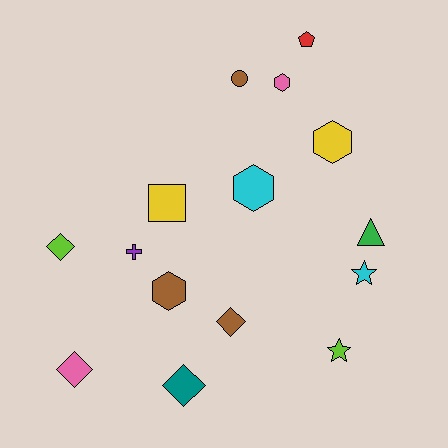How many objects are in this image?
There are 15 objects.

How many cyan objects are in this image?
There are 2 cyan objects.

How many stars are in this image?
There are 2 stars.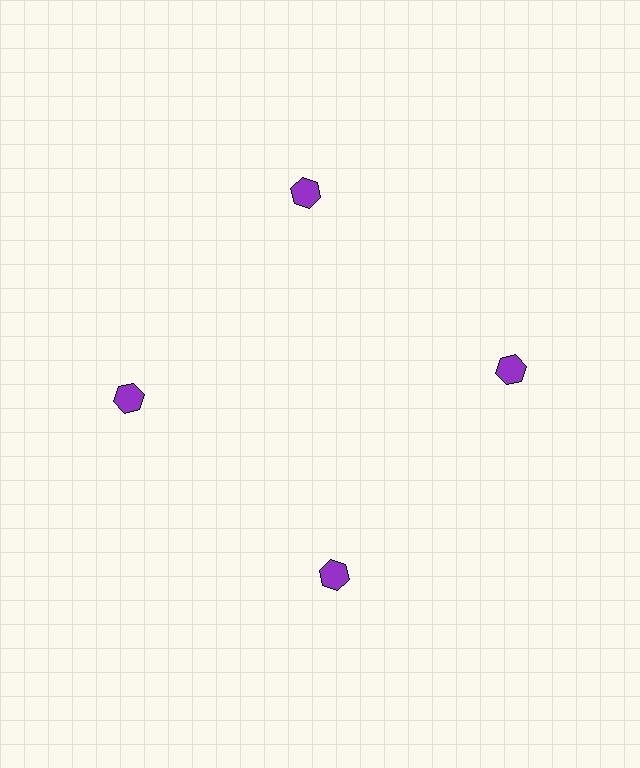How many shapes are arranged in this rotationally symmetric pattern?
There are 4 shapes, arranged in 4 groups of 1.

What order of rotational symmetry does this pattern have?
This pattern has 4-fold rotational symmetry.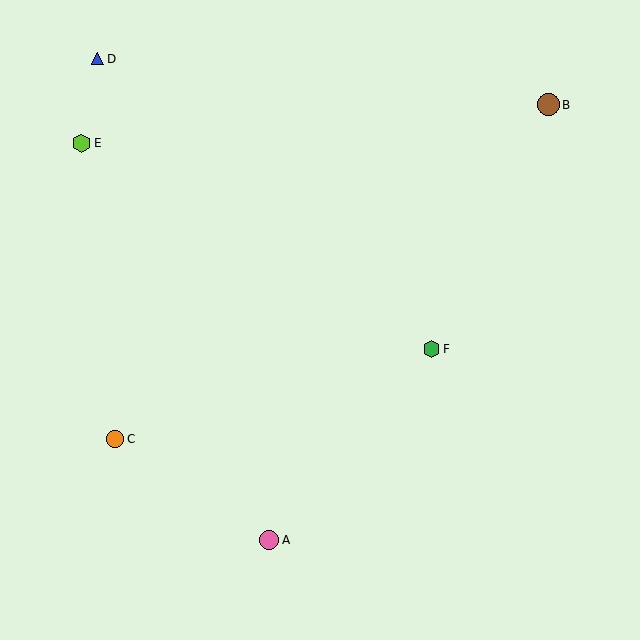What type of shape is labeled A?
Shape A is a pink circle.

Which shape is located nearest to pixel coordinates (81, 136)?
The lime hexagon (labeled E) at (82, 143) is nearest to that location.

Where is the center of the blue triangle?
The center of the blue triangle is at (98, 59).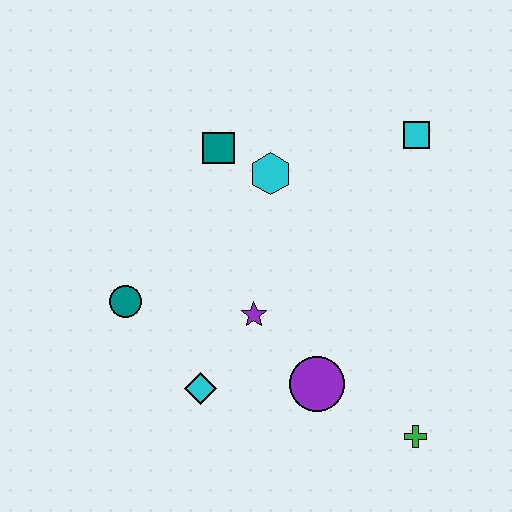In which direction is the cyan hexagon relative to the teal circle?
The cyan hexagon is to the right of the teal circle.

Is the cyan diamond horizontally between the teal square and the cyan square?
No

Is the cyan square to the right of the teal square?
Yes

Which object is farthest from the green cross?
The teal square is farthest from the green cross.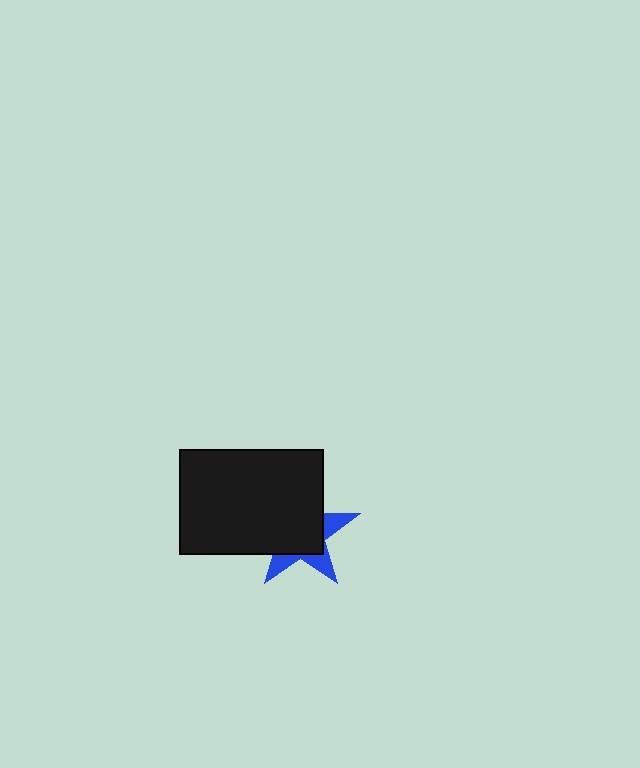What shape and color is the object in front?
The object in front is a black rectangle.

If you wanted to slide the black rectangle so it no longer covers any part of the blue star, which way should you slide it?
Slide it toward the upper-left — that is the most direct way to separate the two shapes.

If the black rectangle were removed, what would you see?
You would see the complete blue star.